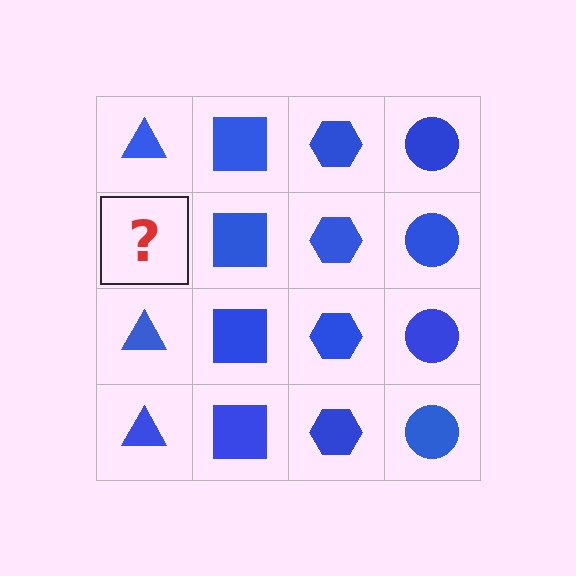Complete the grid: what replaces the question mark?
The question mark should be replaced with a blue triangle.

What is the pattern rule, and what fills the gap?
The rule is that each column has a consistent shape. The gap should be filled with a blue triangle.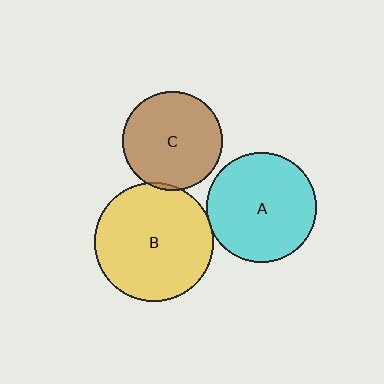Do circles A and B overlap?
Yes.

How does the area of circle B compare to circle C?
Approximately 1.4 times.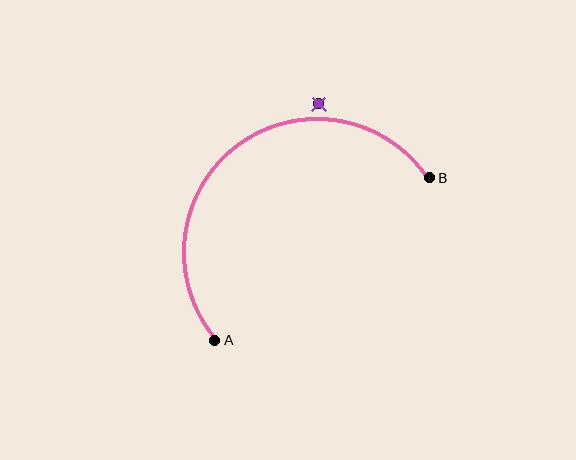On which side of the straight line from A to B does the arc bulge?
The arc bulges above and to the left of the straight line connecting A and B.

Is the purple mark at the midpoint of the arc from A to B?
No — the purple mark does not lie on the arc at all. It sits slightly outside the curve.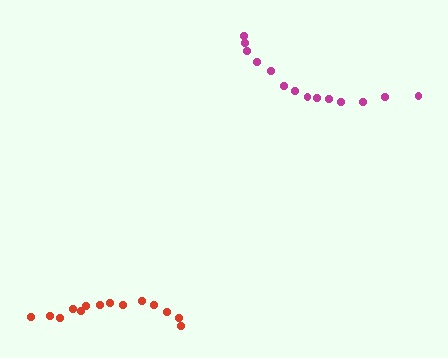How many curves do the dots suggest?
There are 2 distinct paths.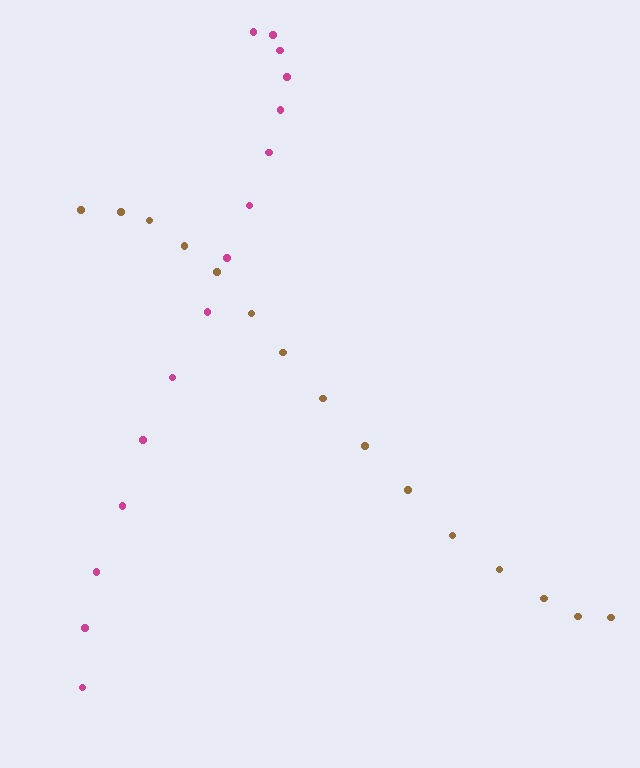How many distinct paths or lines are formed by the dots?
There are 2 distinct paths.